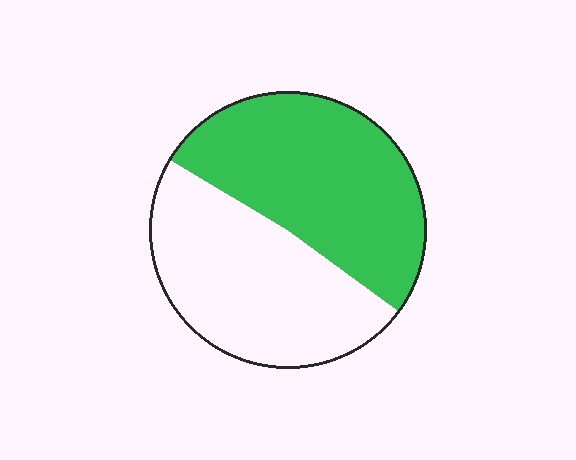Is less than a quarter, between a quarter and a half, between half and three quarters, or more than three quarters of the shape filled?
Between half and three quarters.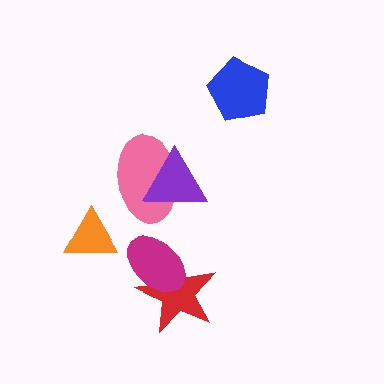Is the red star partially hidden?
Yes, it is partially covered by another shape.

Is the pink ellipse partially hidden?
Yes, it is partially covered by another shape.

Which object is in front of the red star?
The magenta ellipse is in front of the red star.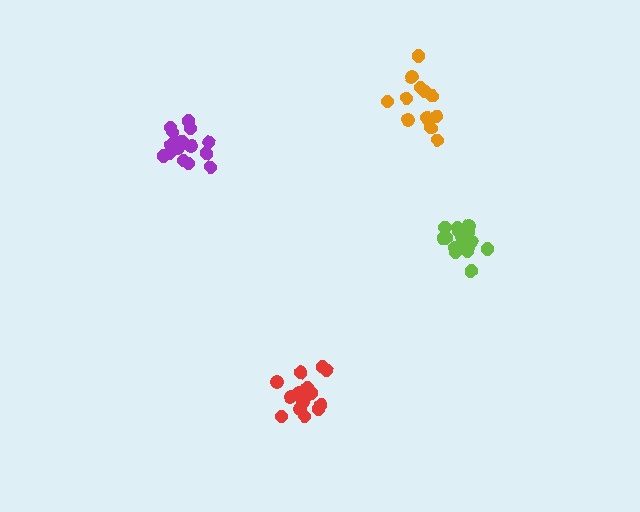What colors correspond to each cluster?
The clusters are colored: red, purple, lime, orange.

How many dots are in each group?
Group 1: 16 dots, Group 2: 19 dots, Group 3: 19 dots, Group 4: 13 dots (67 total).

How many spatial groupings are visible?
There are 4 spatial groupings.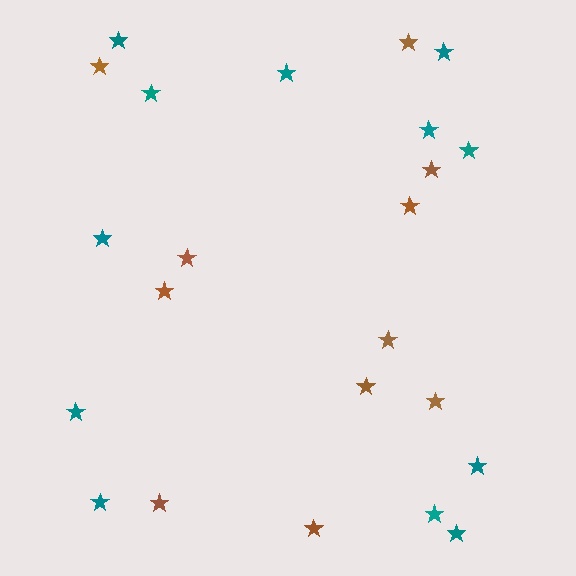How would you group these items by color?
There are 2 groups: one group of brown stars (11) and one group of teal stars (12).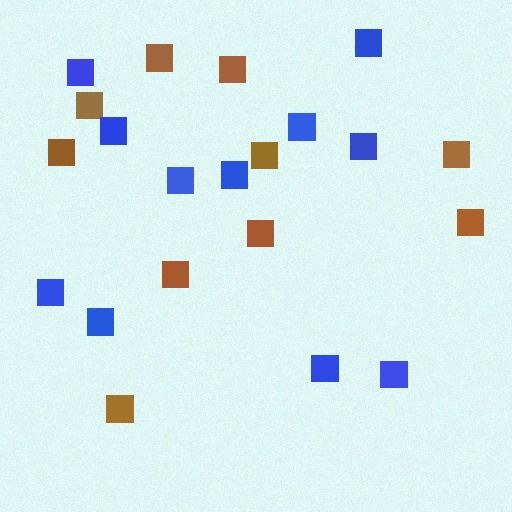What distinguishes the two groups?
There are 2 groups: one group of brown squares (10) and one group of blue squares (11).